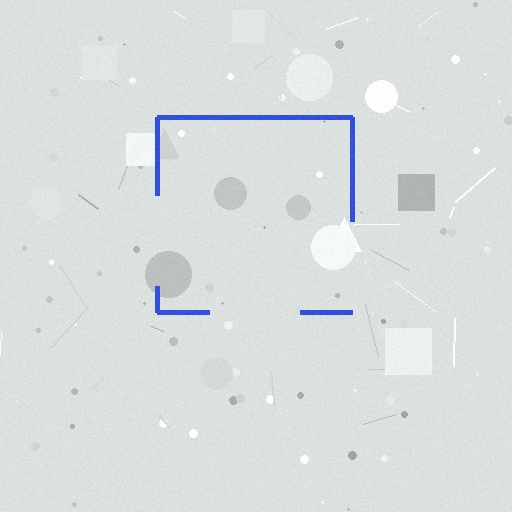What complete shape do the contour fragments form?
The contour fragments form a square.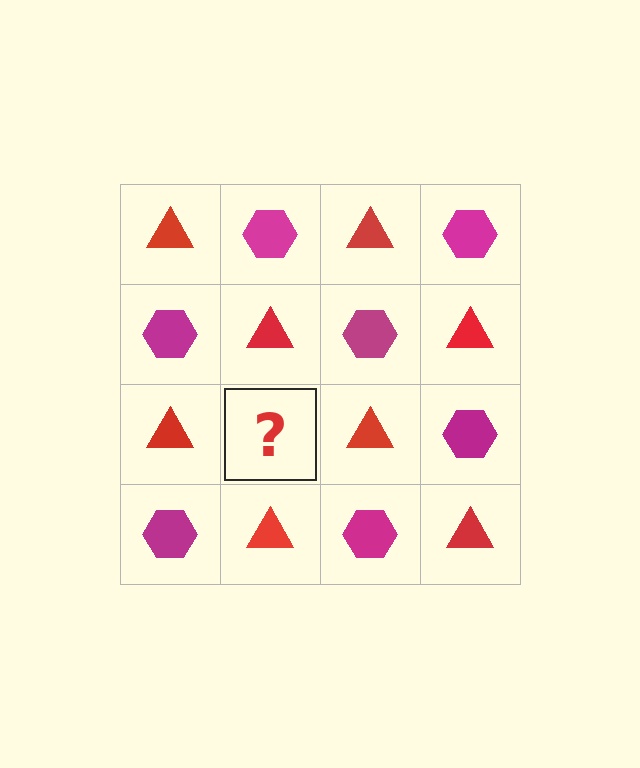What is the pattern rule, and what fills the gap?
The rule is that it alternates red triangle and magenta hexagon in a checkerboard pattern. The gap should be filled with a magenta hexagon.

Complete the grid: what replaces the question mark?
The question mark should be replaced with a magenta hexagon.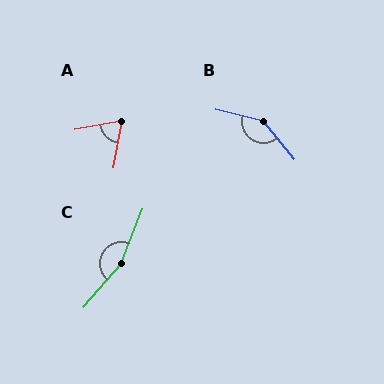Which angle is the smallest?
A, at approximately 70 degrees.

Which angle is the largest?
C, at approximately 161 degrees.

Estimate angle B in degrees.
Approximately 144 degrees.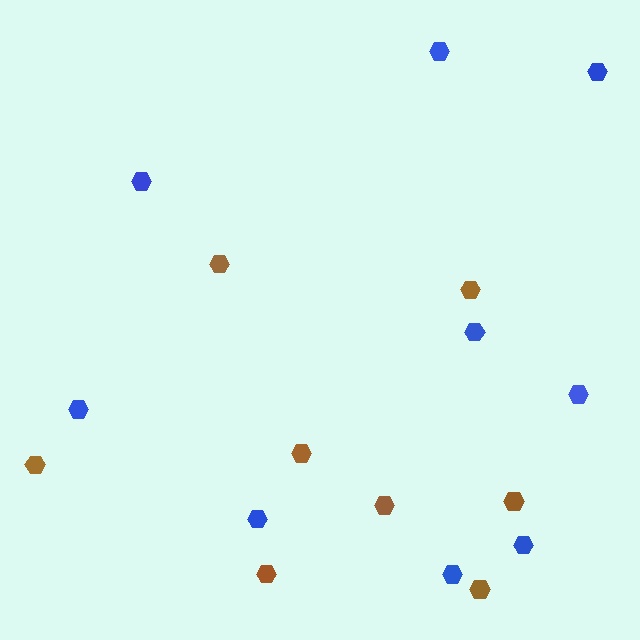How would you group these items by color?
There are 2 groups: one group of brown hexagons (8) and one group of blue hexagons (9).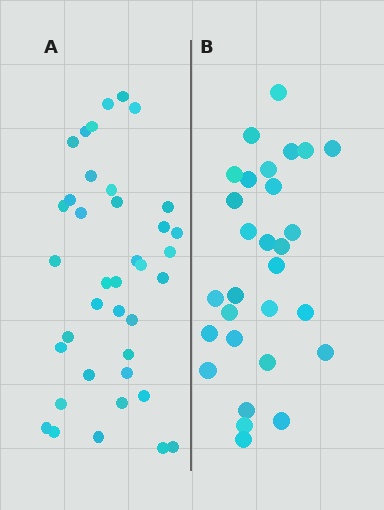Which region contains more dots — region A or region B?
Region A (the left region) has more dots.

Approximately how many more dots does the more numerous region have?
Region A has roughly 8 or so more dots than region B.